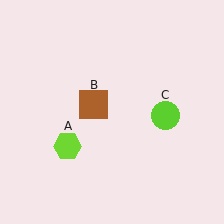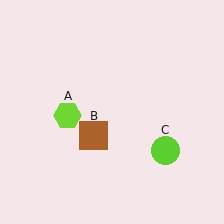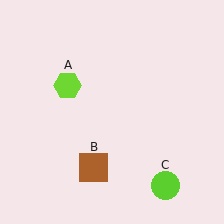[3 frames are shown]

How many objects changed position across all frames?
3 objects changed position: lime hexagon (object A), brown square (object B), lime circle (object C).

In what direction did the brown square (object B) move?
The brown square (object B) moved down.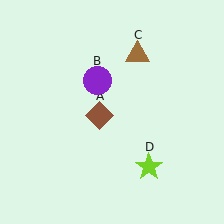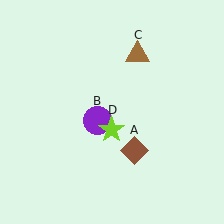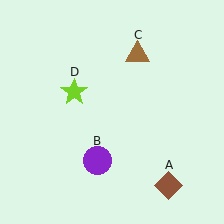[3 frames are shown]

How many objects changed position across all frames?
3 objects changed position: brown diamond (object A), purple circle (object B), lime star (object D).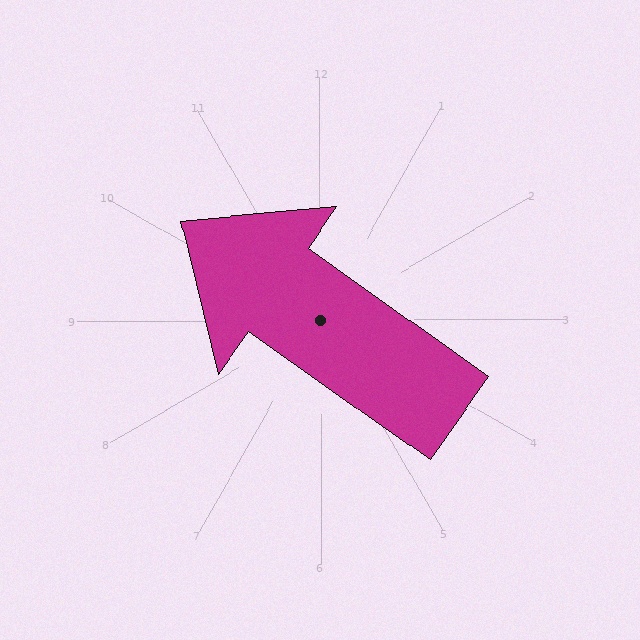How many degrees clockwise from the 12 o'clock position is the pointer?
Approximately 306 degrees.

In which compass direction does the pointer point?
Northwest.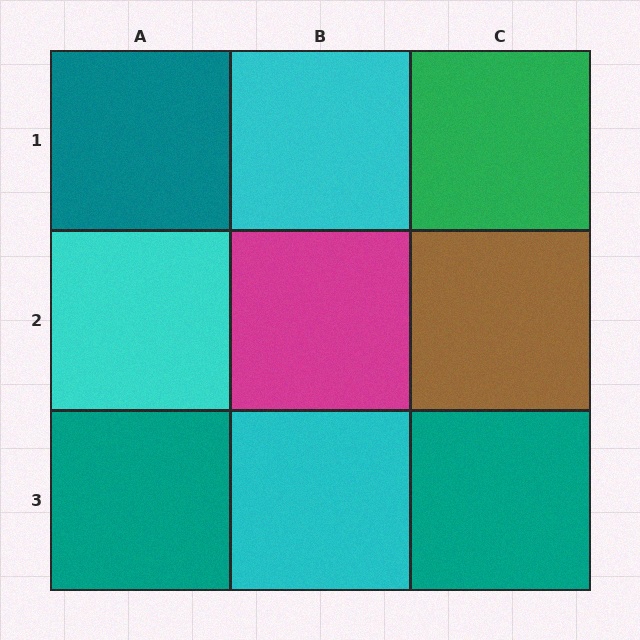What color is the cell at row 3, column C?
Teal.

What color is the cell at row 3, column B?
Cyan.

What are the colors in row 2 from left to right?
Cyan, magenta, brown.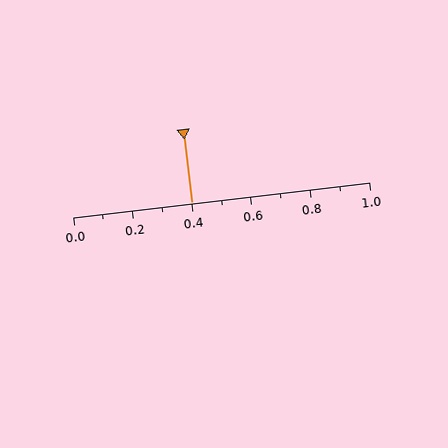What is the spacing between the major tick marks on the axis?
The major ticks are spaced 0.2 apart.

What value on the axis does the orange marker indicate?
The marker indicates approximately 0.4.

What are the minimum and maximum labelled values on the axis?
The axis runs from 0.0 to 1.0.